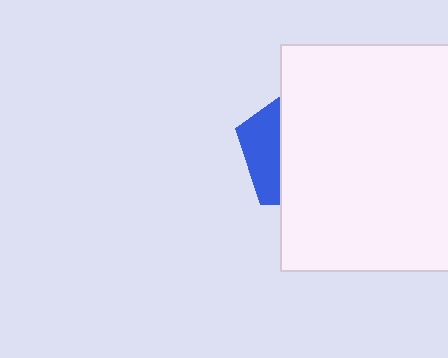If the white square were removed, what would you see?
You would see the complete blue pentagon.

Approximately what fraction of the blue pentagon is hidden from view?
Roughly 71% of the blue pentagon is hidden behind the white square.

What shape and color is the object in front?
The object in front is a white square.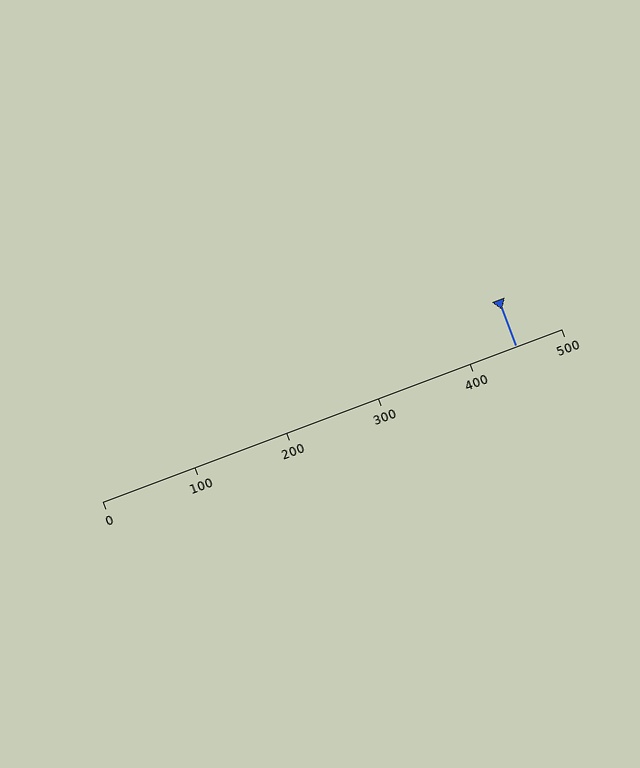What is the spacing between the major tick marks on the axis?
The major ticks are spaced 100 apart.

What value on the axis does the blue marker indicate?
The marker indicates approximately 450.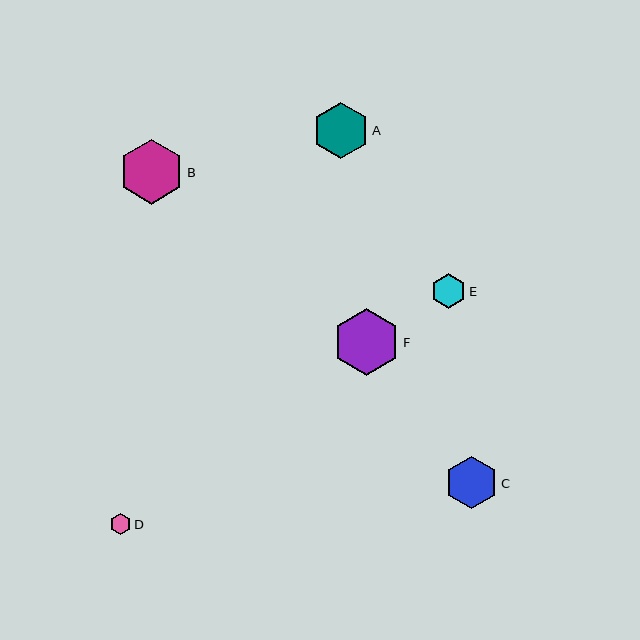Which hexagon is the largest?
Hexagon F is the largest with a size of approximately 67 pixels.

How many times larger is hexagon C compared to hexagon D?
Hexagon C is approximately 2.5 times the size of hexagon D.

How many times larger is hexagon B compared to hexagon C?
Hexagon B is approximately 1.2 times the size of hexagon C.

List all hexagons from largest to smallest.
From largest to smallest: F, B, A, C, E, D.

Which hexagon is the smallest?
Hexagon D is the smallest with a size of approximately 21 pixels.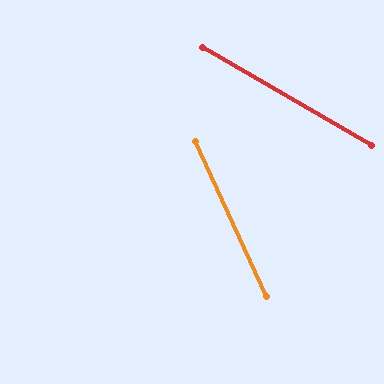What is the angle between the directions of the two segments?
Approximately 35 degrees.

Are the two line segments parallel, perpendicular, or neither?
Neither parallel nor perpendicular — they differ by about 35°.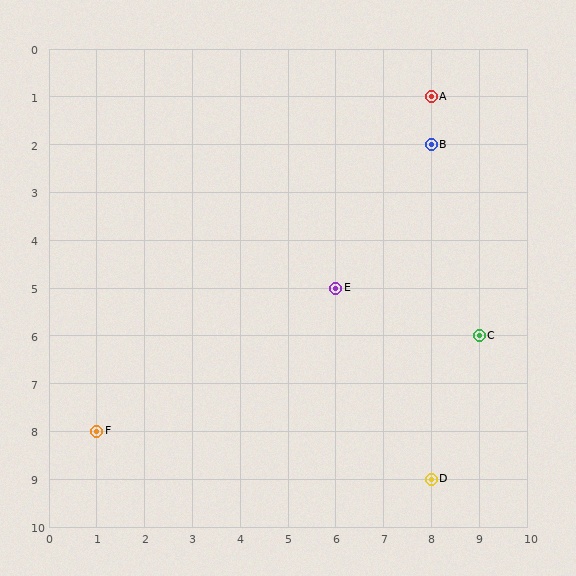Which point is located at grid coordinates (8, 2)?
Point B is at (8, 2).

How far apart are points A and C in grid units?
Points A and C are 1 column and 5 rows apart (about 5.1 grid units diagonally).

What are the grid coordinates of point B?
Point B is at grid coordinates (8, 2).